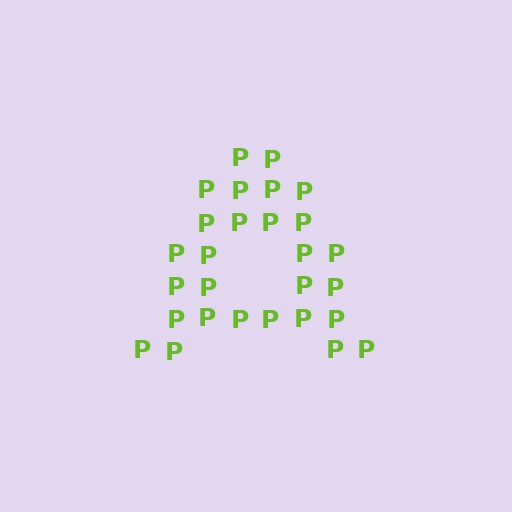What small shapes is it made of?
It is made of small letter P's.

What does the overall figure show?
The overall figure shows the letter A.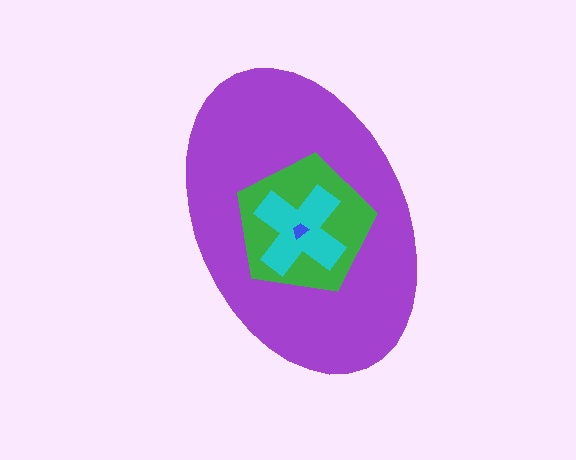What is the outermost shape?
The purple ellipse.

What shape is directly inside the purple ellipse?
The green pentagon.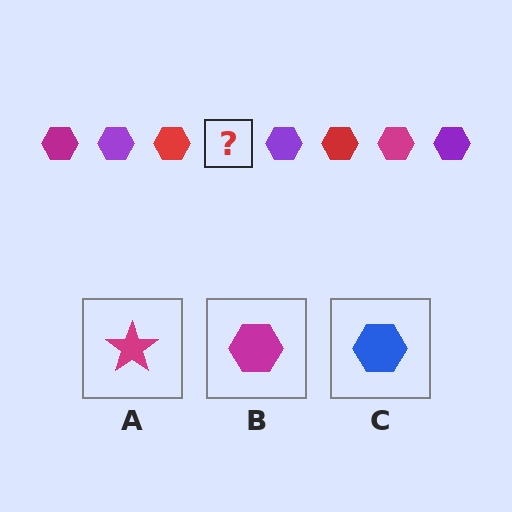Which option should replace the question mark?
Option B.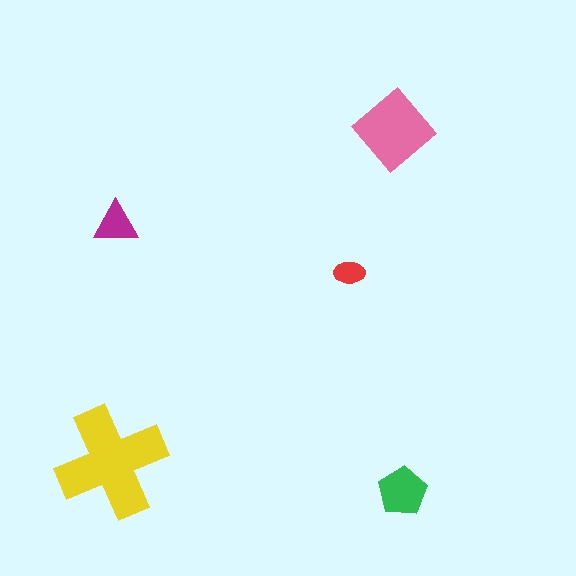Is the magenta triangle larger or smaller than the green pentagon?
Smaller.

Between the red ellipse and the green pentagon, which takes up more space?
The green pentagon.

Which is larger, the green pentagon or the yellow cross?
The yellow cross.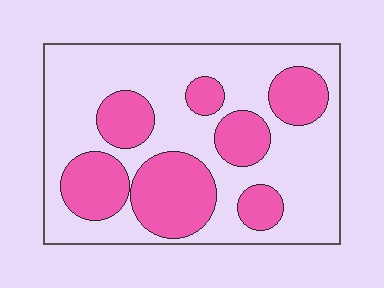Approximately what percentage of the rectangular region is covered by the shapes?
Approximately 35%.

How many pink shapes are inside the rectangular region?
7.